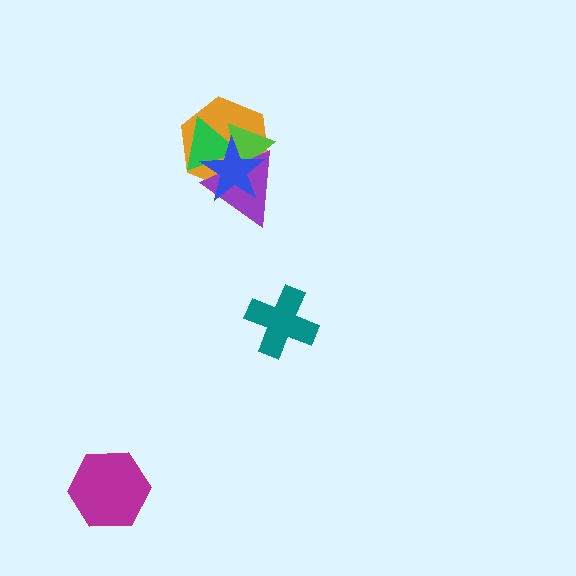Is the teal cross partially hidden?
No, no other shape covers it.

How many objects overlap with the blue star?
4 objects overlap with the blue star.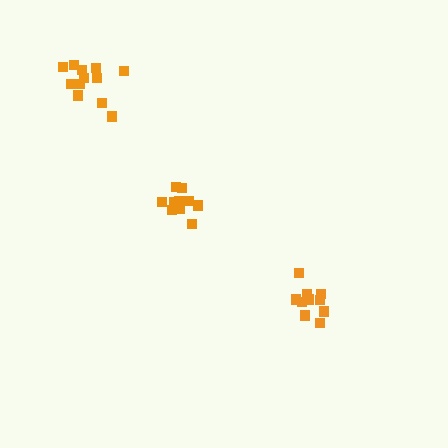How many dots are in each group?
Group 1: 10 dots, Group 2: 10 dots, Group 3: 12 dots (32 total).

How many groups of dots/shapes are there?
There are 3 groups.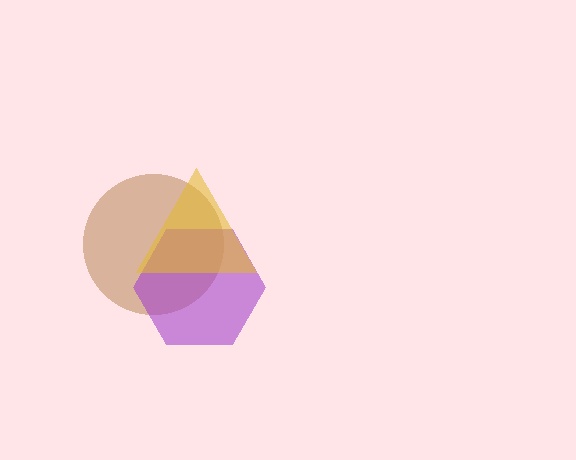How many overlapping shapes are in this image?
There are 3 overlapping shapes in the image.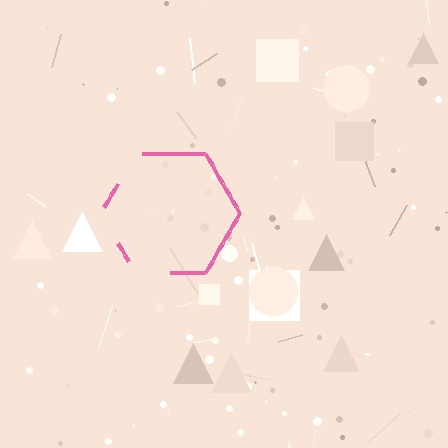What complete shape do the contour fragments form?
The contour fragments form a hexagon.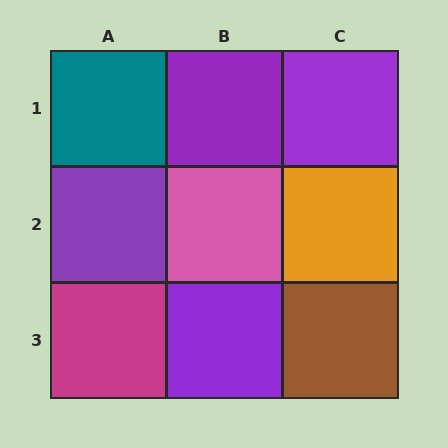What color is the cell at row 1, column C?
Purple.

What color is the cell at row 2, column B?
Pink.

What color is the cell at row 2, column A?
Purple.